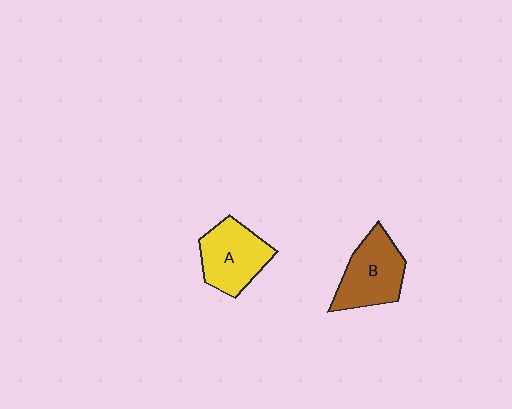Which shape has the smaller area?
Shape A (yellow).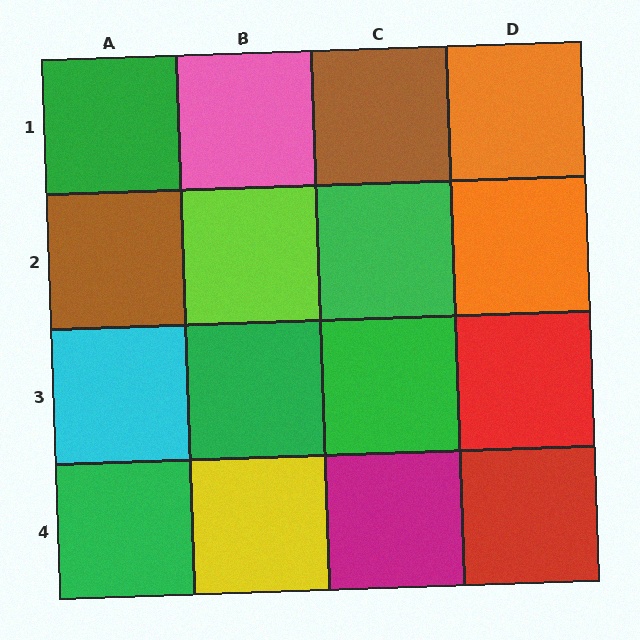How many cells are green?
5 cells are green.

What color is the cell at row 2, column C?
Green.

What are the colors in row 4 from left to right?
Green, yellow, magenta, red.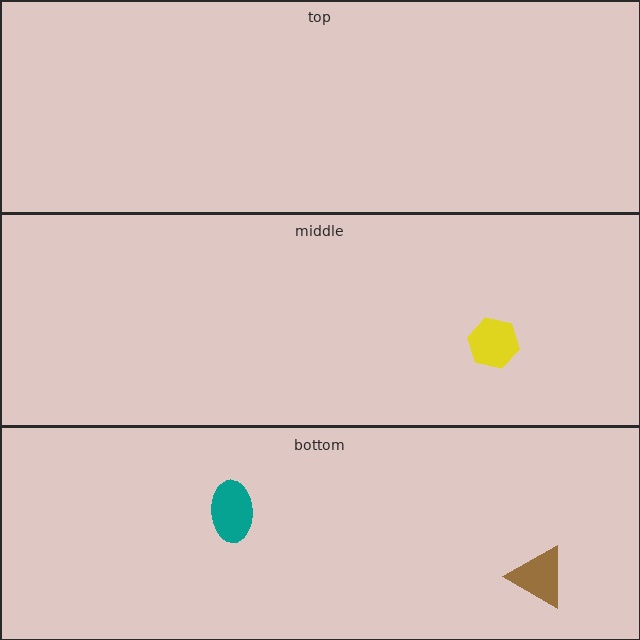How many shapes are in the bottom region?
2.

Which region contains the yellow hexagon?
The middle region.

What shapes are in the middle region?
The yellow hexagon.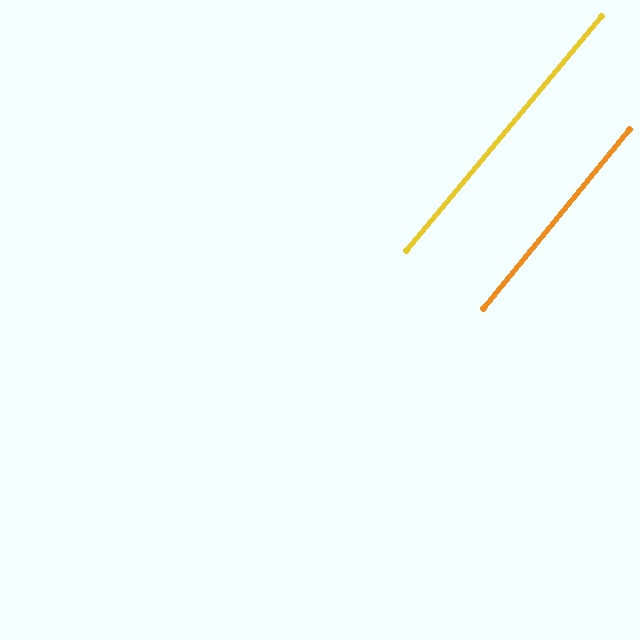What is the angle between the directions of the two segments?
Approximately 1 degree.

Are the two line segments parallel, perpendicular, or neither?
Parallel — their directions differ by only 0.8°.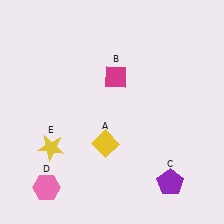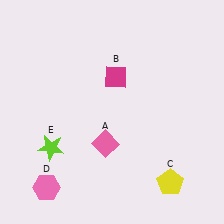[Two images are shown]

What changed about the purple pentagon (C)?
In Image 1, C is purple. In Image 2, it changed to yellow.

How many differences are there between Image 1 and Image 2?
There are 3 differences between the two images.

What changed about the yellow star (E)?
In Image 1, E is yellow. In Image 2, it changed to lime.